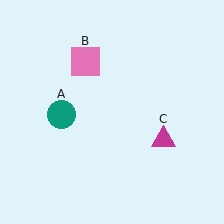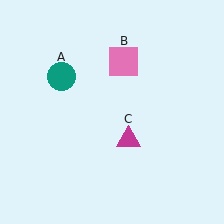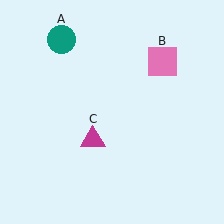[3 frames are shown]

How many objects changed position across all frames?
3 objects changed position: teal circle (object A), pink square (object B), magenta triangle (object C).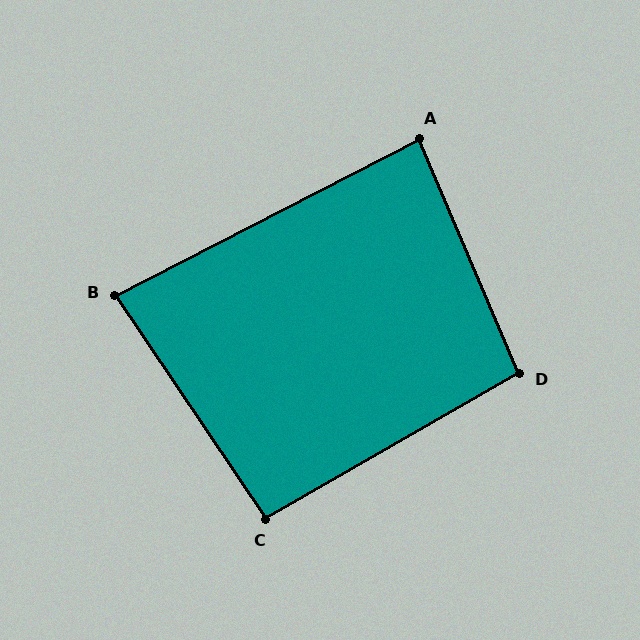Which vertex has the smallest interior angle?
B, at approximately 83 degrees.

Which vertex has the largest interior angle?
D, at approximately 97 degrees.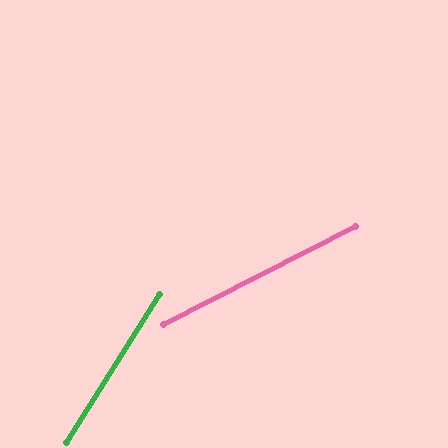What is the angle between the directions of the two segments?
Approximately 31 degrees.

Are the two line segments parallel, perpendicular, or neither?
Neither parallel nor perpendicular — they differ by about 31°.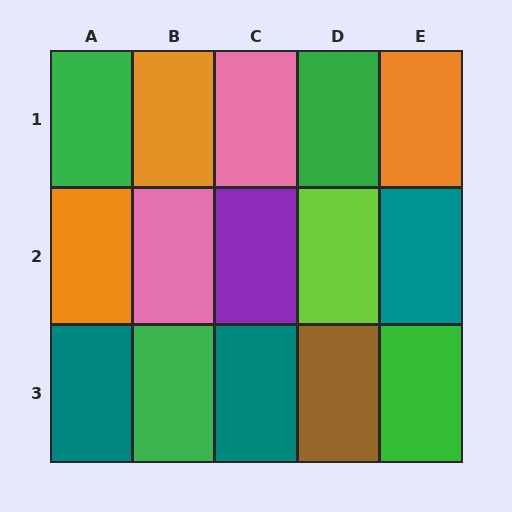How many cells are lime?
1 cell is lime.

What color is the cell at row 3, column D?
Brown.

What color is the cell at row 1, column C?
Pink.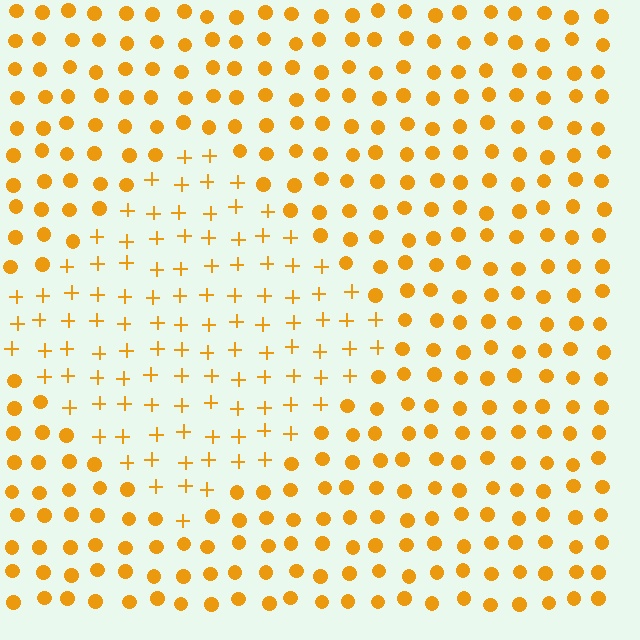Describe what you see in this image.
The image is filled with small orange elements arranged in a uniform grid. A diamond-shaped region contains plus signs, while the surrounding area contains circles. The boundary is defined purely by the change in element shape.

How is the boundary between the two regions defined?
The boundary is defined by a change in element shape: plus signs inside vs. circles outside. All elements share the same color and spacing.